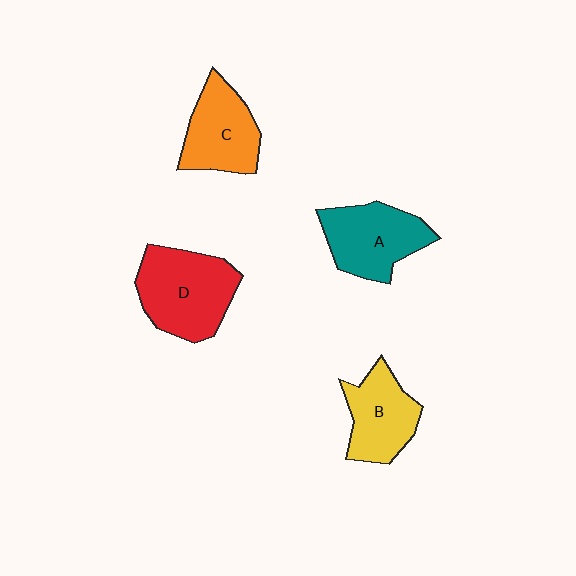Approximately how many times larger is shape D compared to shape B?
Approximately 1.4 times.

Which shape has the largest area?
Shape D (red).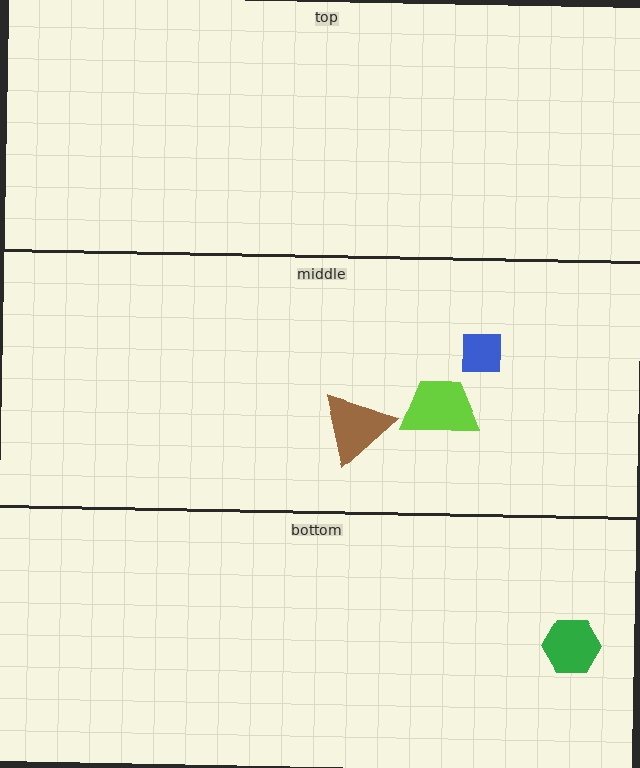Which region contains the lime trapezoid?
The middle region.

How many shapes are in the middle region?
3.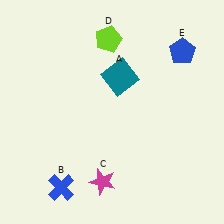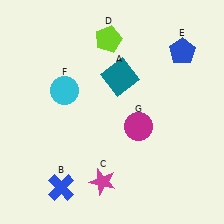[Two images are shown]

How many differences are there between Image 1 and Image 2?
There are 2 differences between the two images.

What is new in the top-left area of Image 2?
A cyan circle (F) was added in the top-left area of Image 2.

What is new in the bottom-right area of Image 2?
A magenta circle (G) was added in the bottom-right area of Image 2.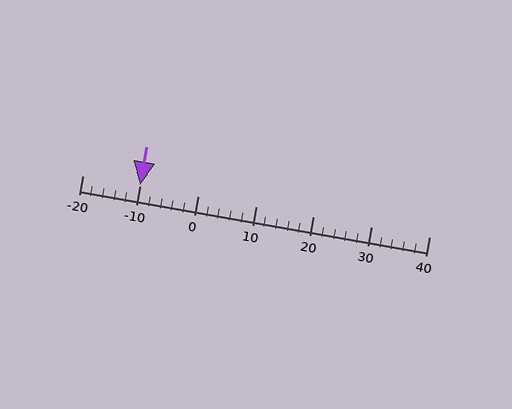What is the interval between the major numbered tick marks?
The major tick marks are spaced 10 units apart.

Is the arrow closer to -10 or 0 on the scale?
The arrow is closer to -10.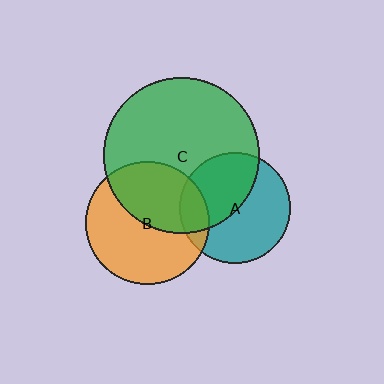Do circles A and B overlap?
Yes.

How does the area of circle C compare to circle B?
Approximately 1.6 times.